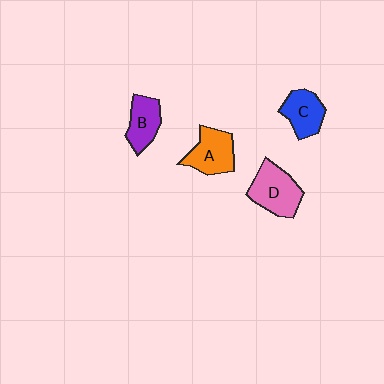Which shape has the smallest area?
Shape B (purple).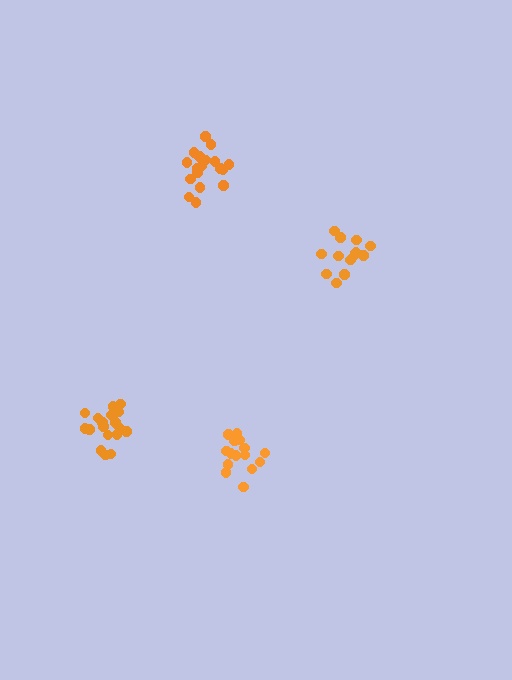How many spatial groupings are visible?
There are 4 spatial groupings.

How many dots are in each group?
Group 1: 16 dots, Group 2: 15 dots, Group 3: 18 dots, Group 4: 19 dots (68 total).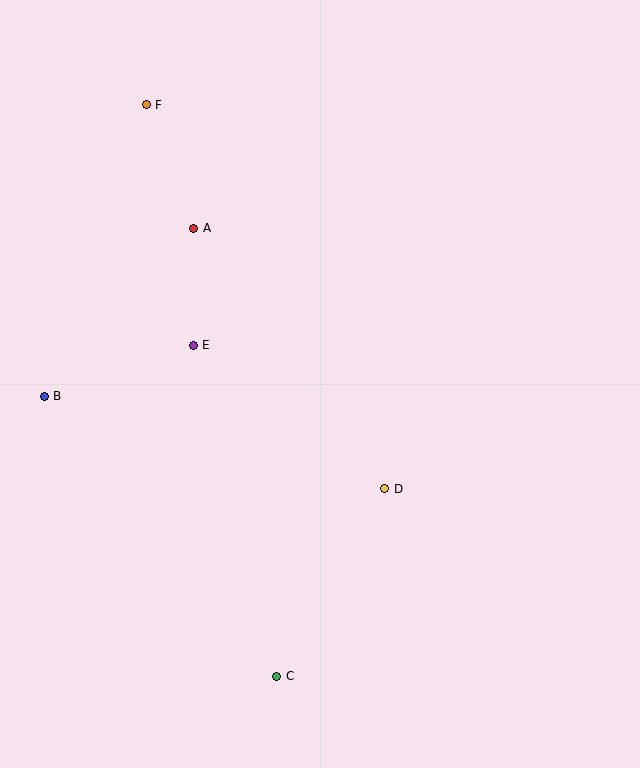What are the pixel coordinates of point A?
Point A is at (194, 228).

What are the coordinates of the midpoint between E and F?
The midpoint between E and F is at (170, 225).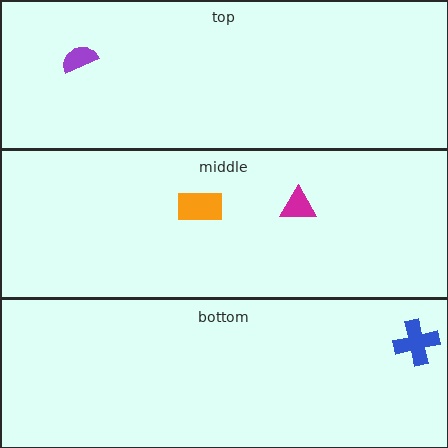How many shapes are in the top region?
1.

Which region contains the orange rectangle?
The middle region.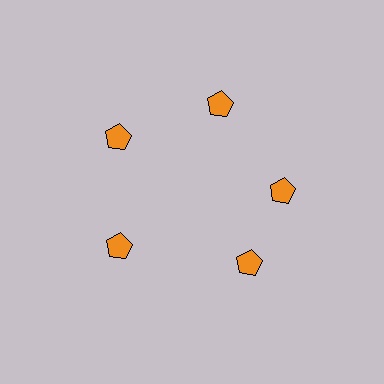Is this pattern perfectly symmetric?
No. The 5 orange pentagons are arranged in a ring, but one element near the 5 o'clock position is rotated out of alignment along the ring, breaking the 5-fold rotational symmetry.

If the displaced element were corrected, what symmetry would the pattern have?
It would have 5-fold rotational symmetry — the pattern would map onto itself every 72 degrees.